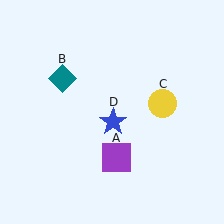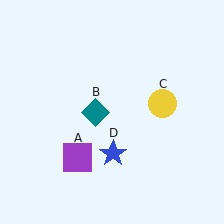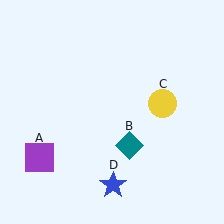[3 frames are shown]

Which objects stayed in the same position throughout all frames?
Yellow circle (object C) remained stationary.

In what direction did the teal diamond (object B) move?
The teal diamond (object B) moved down and to the right.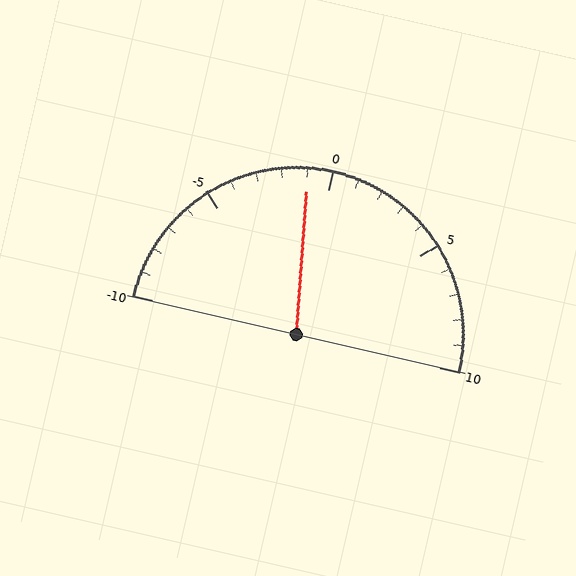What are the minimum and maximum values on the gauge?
The gauge ranges from -10 to 10.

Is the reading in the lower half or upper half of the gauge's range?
The reading is in the lower half of the range (-10 to 10).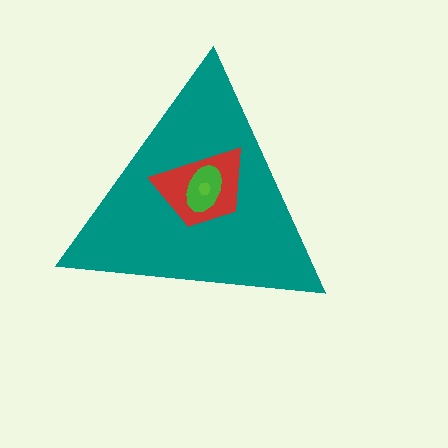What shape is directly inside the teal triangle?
The red trapezoid.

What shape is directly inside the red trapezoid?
The green ellipse.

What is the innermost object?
The lime hexagon.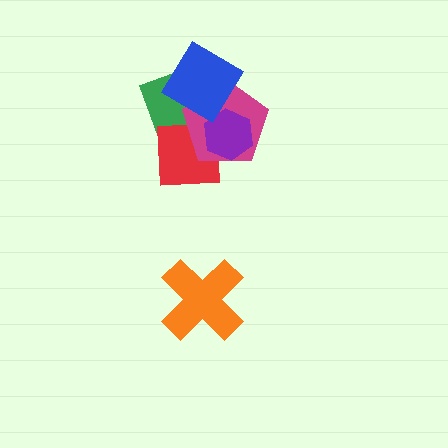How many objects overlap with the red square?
4 objects overlap with the red square.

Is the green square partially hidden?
Yes, it is partially covered by another shape.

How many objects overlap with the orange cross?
0 objects overlap with the orange cross.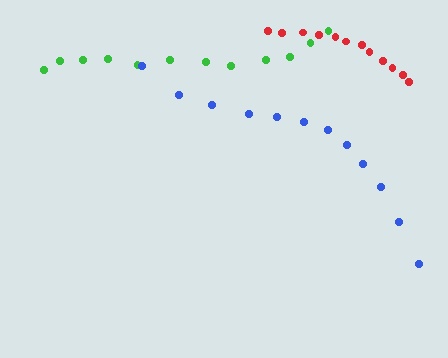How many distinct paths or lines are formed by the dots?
There are 3 distinct paths.